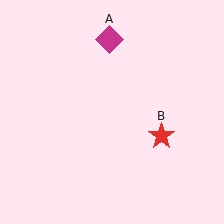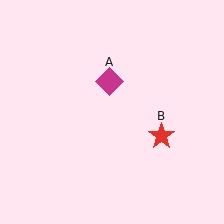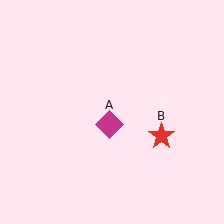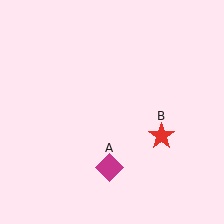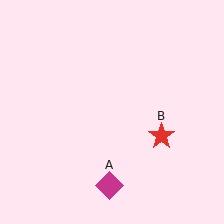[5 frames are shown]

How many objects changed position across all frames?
1 object changed position: magenta diamond (object A).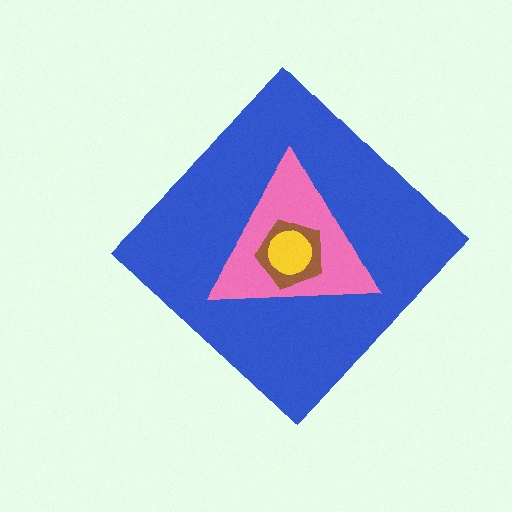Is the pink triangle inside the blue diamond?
Yes.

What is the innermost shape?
The yellow circle.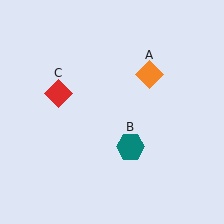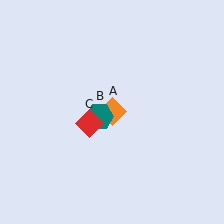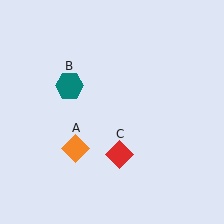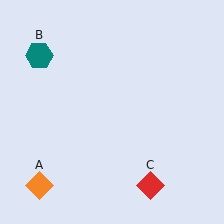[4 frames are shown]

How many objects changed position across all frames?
3 objects changed position: orange diamond (object A), teal hexagon (object B), red diamond (object C).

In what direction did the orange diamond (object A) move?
The orange diamond (object A) moved down and to the left.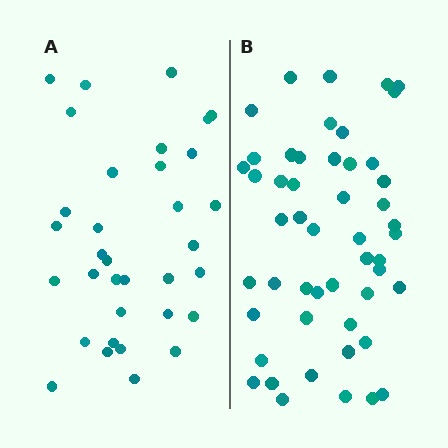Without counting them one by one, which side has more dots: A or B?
Region B (the right region) has more dots.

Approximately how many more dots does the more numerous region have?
Region B has approximately 15 more dots than region A.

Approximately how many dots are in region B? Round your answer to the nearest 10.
About 50 dots.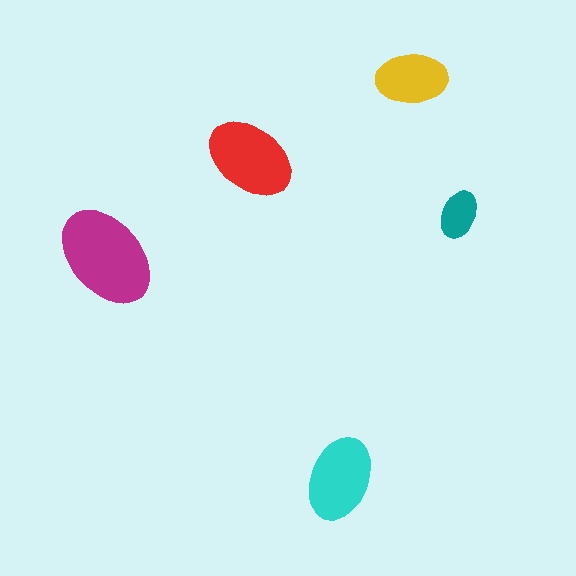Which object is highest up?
The yellow ellipse is topmost.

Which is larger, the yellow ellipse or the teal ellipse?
The yellow one.